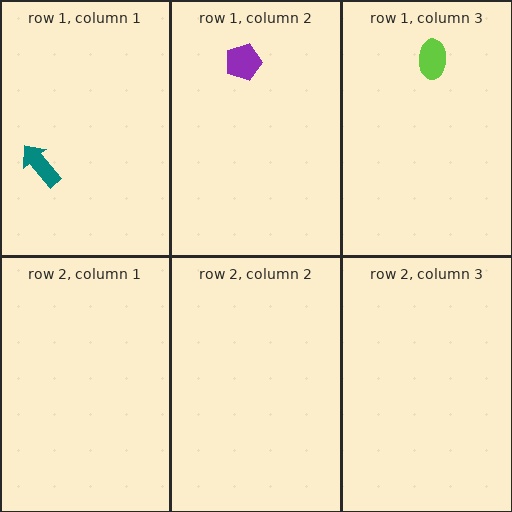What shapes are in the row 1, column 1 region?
The teal arrow.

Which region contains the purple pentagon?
The row 1, column 2 region.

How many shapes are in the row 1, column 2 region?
1.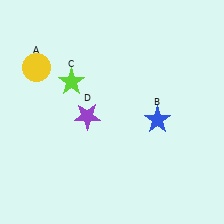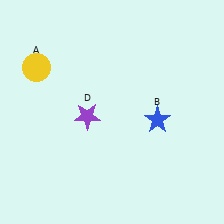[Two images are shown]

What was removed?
The lime star (C) was removed in Image 2.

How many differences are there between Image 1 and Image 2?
There is 1 difference between the two images.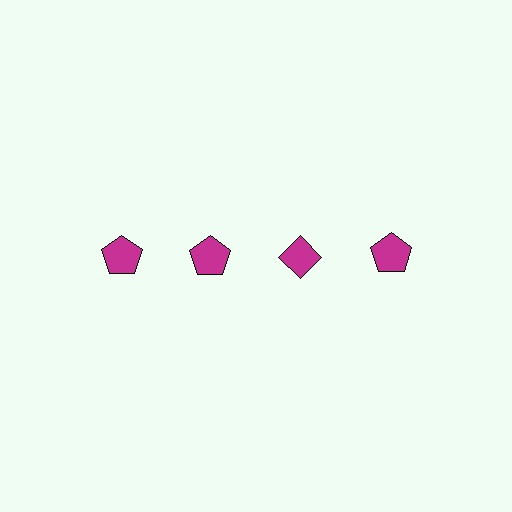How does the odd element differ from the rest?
It has a different shape: diamond instead of pentagon.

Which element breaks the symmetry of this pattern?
The magenta diamond in the top row, center column breaks the symmetry. All other shapes are magenta pentagons.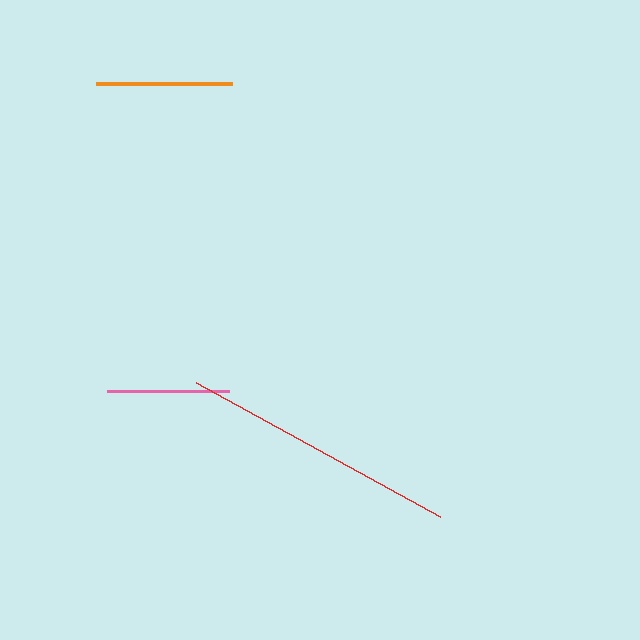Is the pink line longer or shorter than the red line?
The red line is longer than the pink line.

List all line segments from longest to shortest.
From longest to shortest: red, orange, pink.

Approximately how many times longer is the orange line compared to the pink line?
The orange line is approximately 1.1 times the length of the pink line.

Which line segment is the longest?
The red line is the longest at approximately 279 pixels.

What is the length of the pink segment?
The pink segment is approximately 122 pixels long.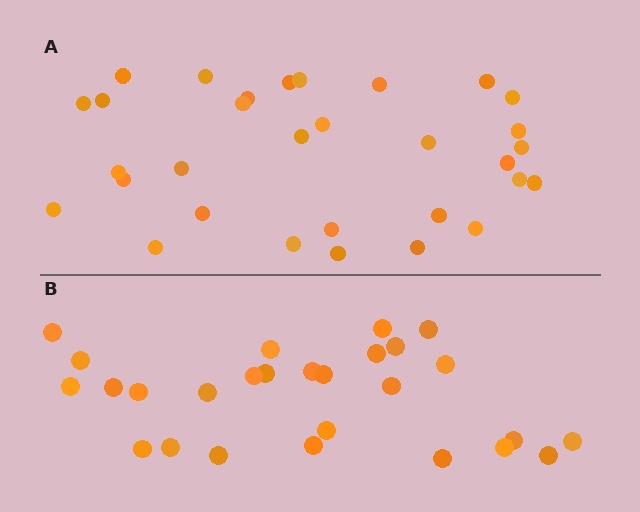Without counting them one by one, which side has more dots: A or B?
Region A (the top region) has more dots.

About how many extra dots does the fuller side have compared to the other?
Region A has about 4 more dots than region B.